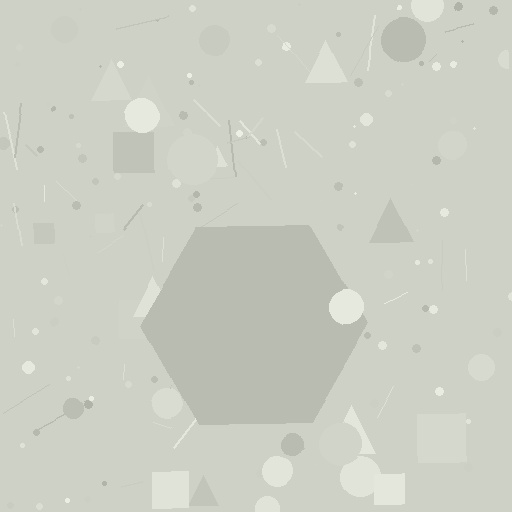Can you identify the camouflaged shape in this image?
The camouflaged shape is a hexagon.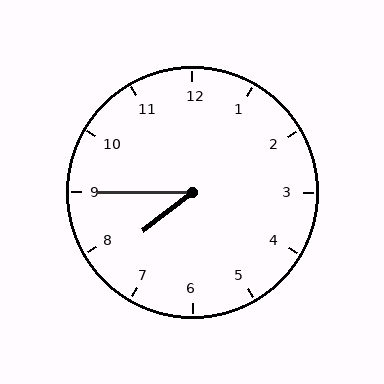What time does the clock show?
7:45.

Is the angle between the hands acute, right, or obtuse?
It is acute.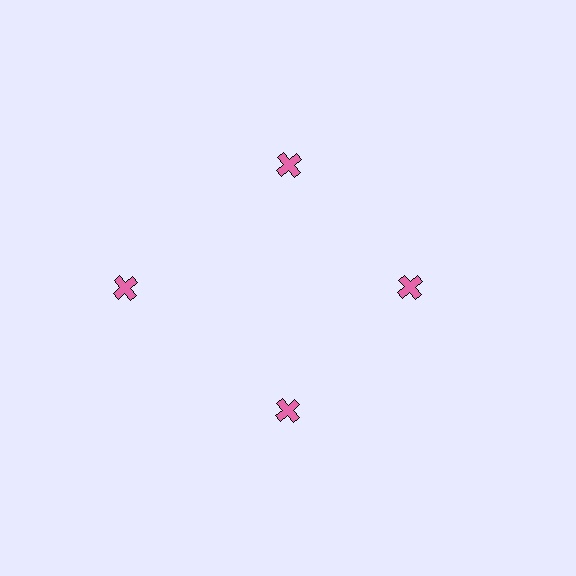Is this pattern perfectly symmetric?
No. The 4 pink crosses are arranged in a ring, but one element near the 9 o'clock position is pushed outward from the center, breaking the 4-fold rotational symmetry.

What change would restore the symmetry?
The symmetry would be restored by moving it inward, back onto the ring so that all 4 crosses sit at equal angles and equal distance from the center.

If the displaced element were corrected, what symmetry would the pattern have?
It would have 4-fold rotational symmetry — the pattern would map onto itself every 90 degrees.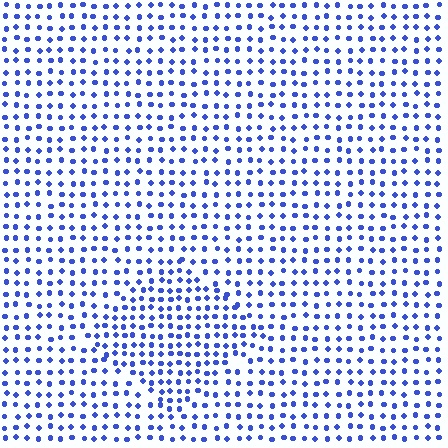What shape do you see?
I see a diamond.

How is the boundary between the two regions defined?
The boundary is defined by a change in element density (approximately 1.5x ratio). All elements are the same color, size, and shape.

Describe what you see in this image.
The image contains small blue elements arranged at two different densities. A diamond-shaped region is visible where the elements are more densely packed than the surrounding area.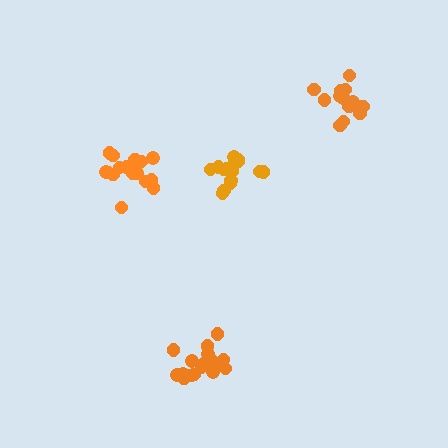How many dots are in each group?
Group 1: 16 dots, Group 2: 18 dots, Group 3: 19 dots, Group 4: 16 dots (69 total).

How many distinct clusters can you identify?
There are 4 distinct clusters.